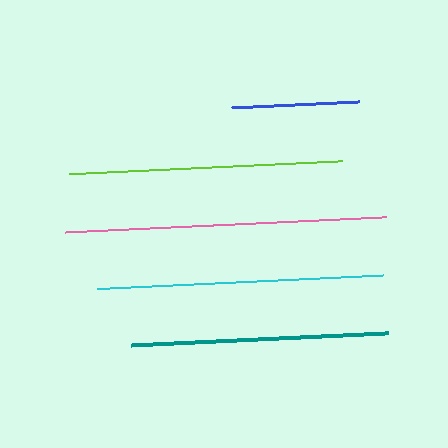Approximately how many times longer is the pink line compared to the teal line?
The pink line is approximately 1.2 times the length of the teal line.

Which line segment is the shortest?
The blue line is the shortest at approximately 128 pixels.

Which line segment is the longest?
The pink line is the longest at approximately 321 pixels.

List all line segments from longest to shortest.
From longest to shortest: pink, cyan, lime, teal, blue.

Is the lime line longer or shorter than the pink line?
The pink line is longer than the lime line.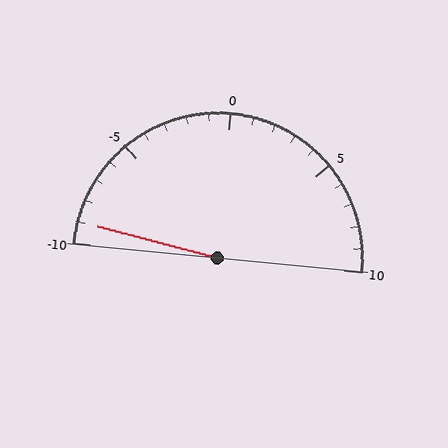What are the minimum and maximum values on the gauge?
The gauge ranges from -10 to 10.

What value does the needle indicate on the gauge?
The needle indicates approximately -9.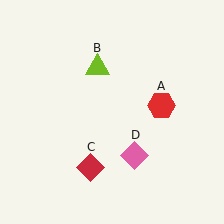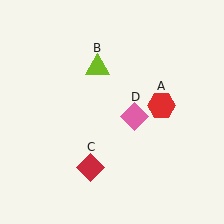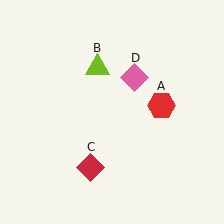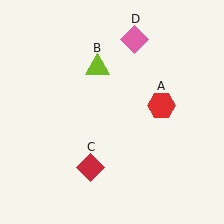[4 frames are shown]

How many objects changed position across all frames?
1 object changed position: pink diamond (object D).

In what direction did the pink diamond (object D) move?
The pink diamond (object D) moved up.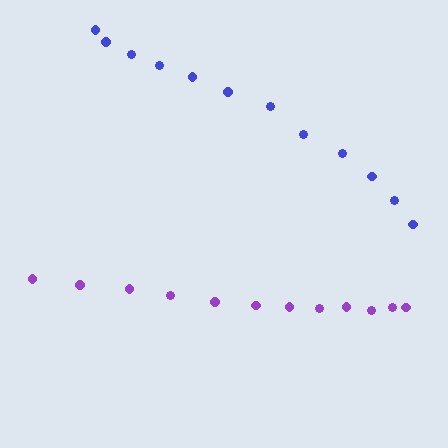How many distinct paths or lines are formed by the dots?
There are 2 distinct paths.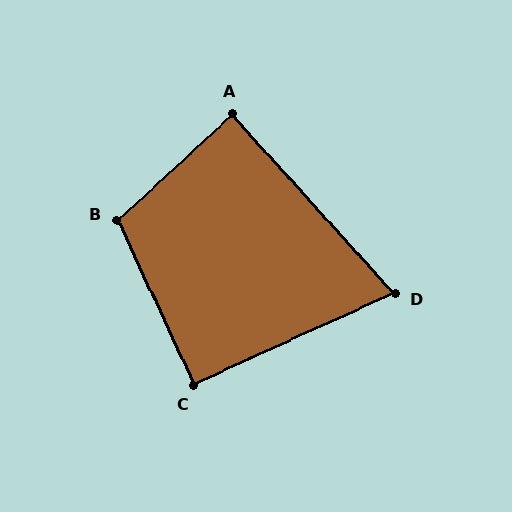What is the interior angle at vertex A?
Approximately 90 degrees (approximately right).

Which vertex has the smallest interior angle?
D, at approximately 72 degrees.